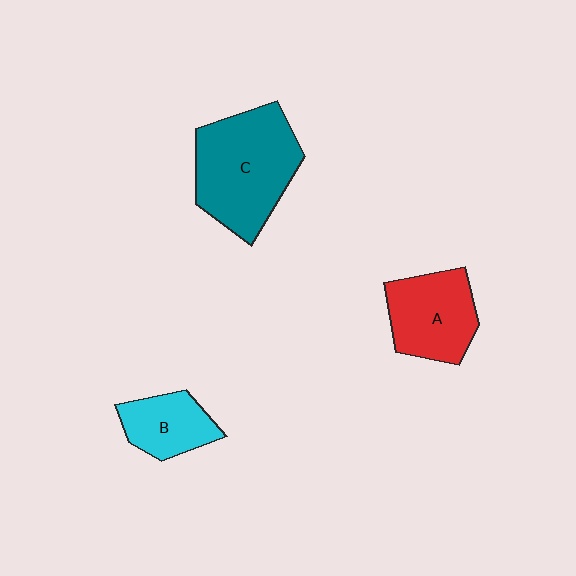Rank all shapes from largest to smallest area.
From largest to smallest: C (teal), A (red), B (cyan).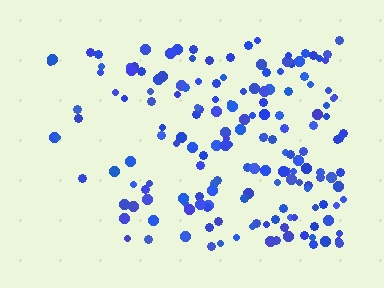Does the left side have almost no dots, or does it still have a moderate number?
Still a moderate number, just noticeably fewer than the right.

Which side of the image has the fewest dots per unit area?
The left.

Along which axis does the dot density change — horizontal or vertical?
Horizontal.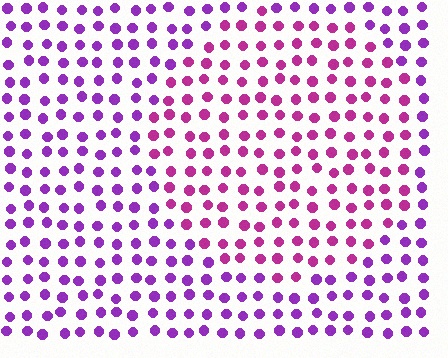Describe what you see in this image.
The image is filled with small purple elements in a uniform arrangement. A circle-shaped region is visible where the elements are tinted to a slightly different hue, forming a subtle color boundary.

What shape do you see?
I see a circle.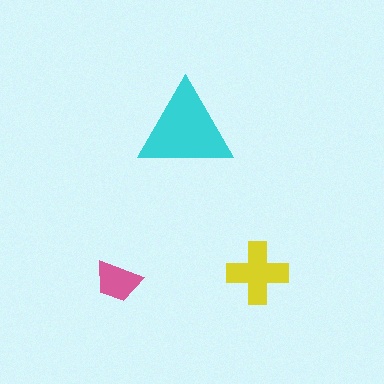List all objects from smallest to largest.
The pink trapezoid, the yellow cross, the cyan triangle.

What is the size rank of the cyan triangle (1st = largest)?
1st.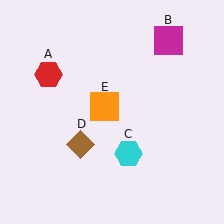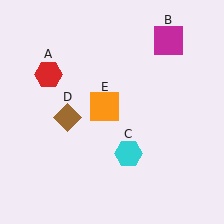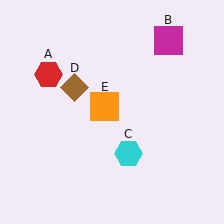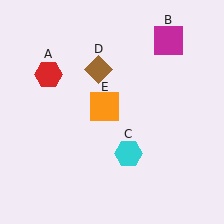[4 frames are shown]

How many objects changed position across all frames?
1 object changed position: brown diamond (object D).